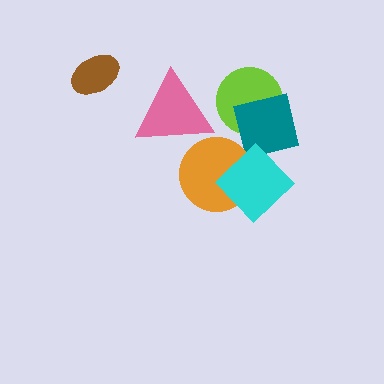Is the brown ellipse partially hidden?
No, no other shape covers it.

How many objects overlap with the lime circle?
1 object overlaps with the lime circle.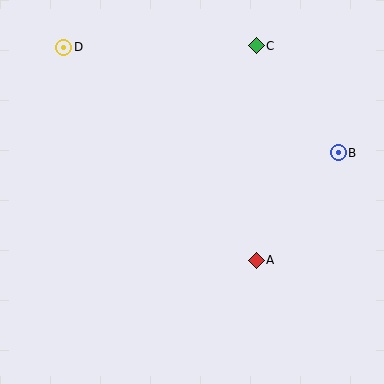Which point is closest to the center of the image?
Point A at (256, 260) is closest to the center.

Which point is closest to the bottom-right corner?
Point A is closest to the bottom-right corner.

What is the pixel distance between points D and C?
The distance between D and C is 193 pixels.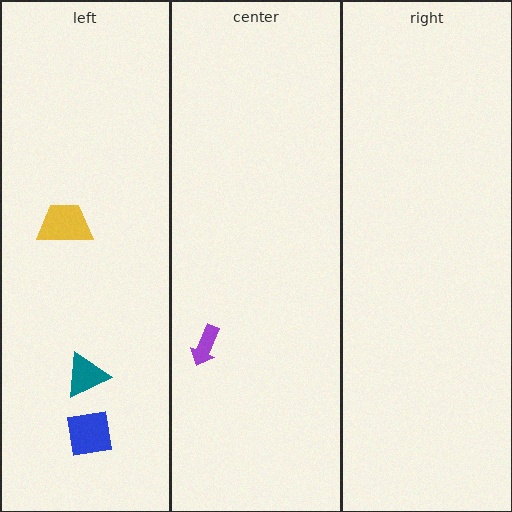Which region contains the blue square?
The left region.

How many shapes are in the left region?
3.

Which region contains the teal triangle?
The left region.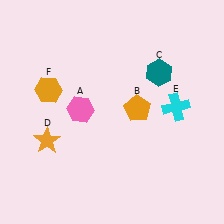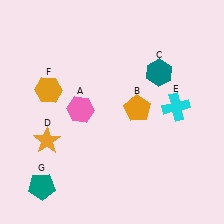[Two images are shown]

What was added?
A teal pentagon (G) was added in Image 2.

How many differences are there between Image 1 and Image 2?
There is 1 difference between the two images.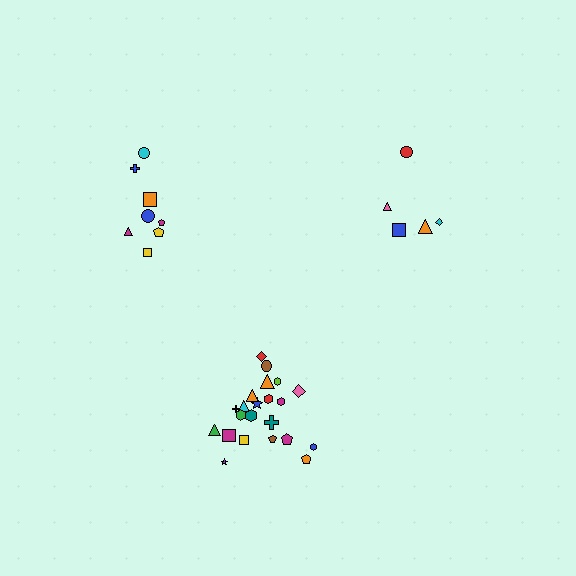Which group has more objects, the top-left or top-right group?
The top-left group.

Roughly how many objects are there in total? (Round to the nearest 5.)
Roughly 35 objects in total.